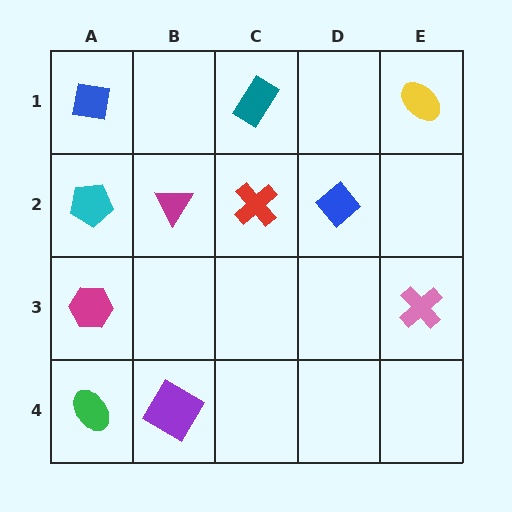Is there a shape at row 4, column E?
No, that cell is empty.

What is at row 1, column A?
A blue square.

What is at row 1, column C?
A teal rectangle.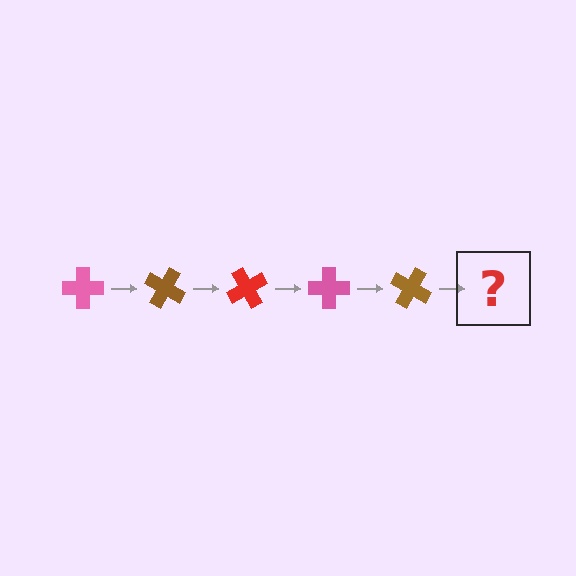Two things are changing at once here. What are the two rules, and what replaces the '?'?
The two rules are that it rotates 30 degrees each step and the color cycles through pink, brown, and red. The '?' should be a red cross, rotated 150 degrees from the start.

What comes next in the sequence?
The next element should be a red cross, rotated 150 degrees from the start.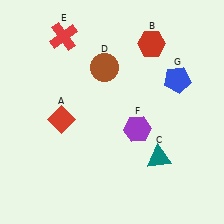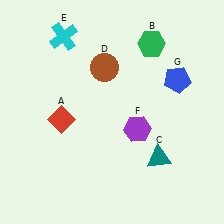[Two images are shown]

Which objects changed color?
B changed from red to green. E changed from red to cyan.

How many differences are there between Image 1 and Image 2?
There are 2 differences between the two images.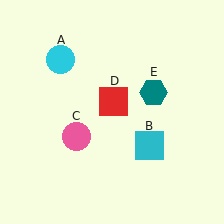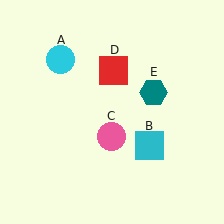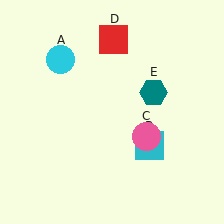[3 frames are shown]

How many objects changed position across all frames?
2 objects changed position: pink circle (object C), red square (object D).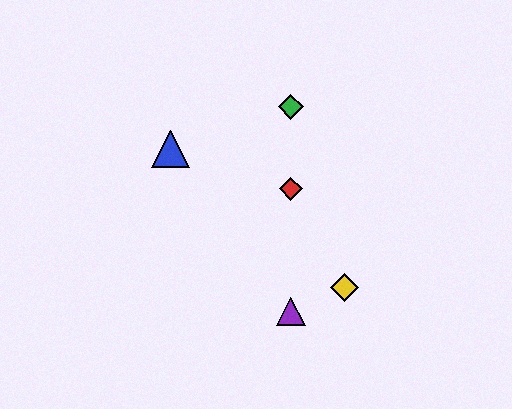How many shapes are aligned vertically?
3 shapes (the red diamond, the green diamond, the purple triangle) are aligned vertically.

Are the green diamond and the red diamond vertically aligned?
Yes, both are at x≈291.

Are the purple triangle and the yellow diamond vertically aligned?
No, the purple triangle is at x≈291 and the yellow diamond is at x≈345.